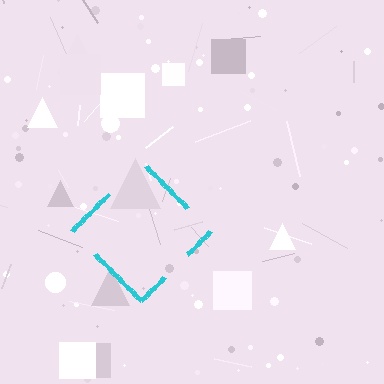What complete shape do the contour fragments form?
The contour fragments form a diamond.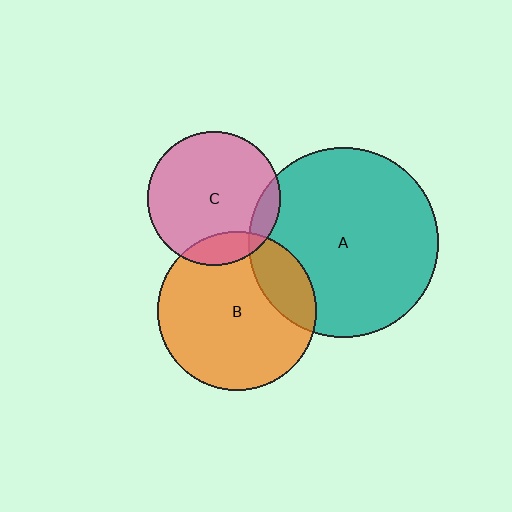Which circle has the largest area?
Circle A (teal).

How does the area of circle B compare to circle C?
Approximately 1.4 times.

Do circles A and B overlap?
Yes.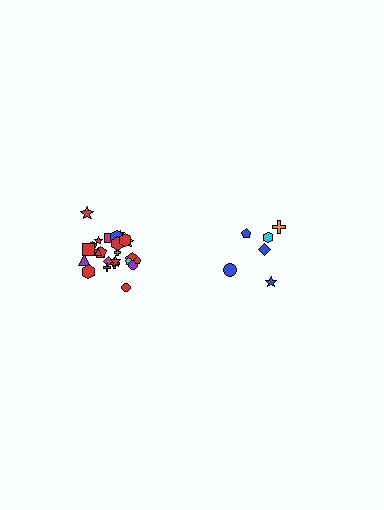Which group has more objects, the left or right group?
The left group.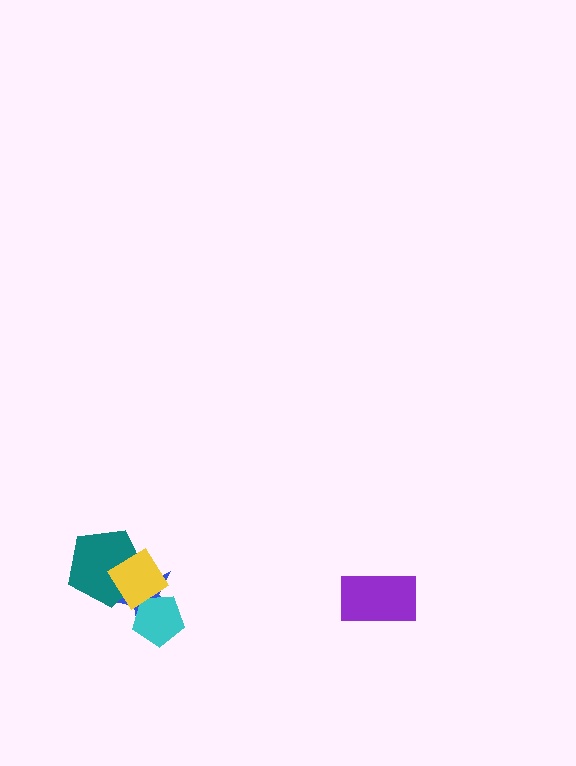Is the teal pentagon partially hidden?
Yes, it is partially covered by another shape.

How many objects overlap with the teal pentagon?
2 objects overlap with the teal pentagon.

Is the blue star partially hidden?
Yes, it is partially covered by another shape.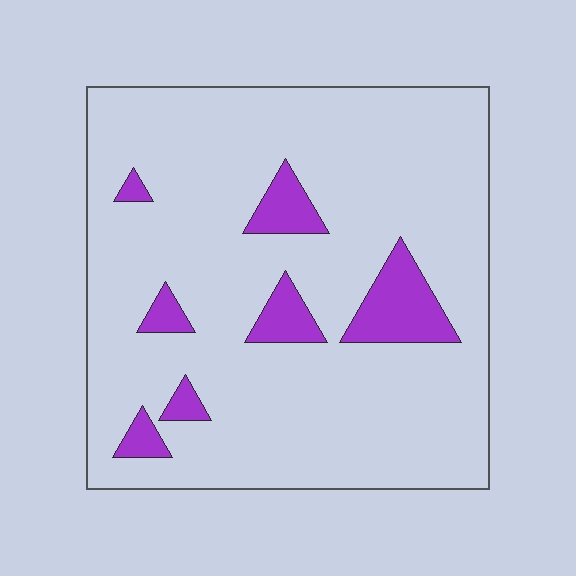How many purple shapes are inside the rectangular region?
7.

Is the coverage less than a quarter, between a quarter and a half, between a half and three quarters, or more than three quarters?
Less than a quarter.